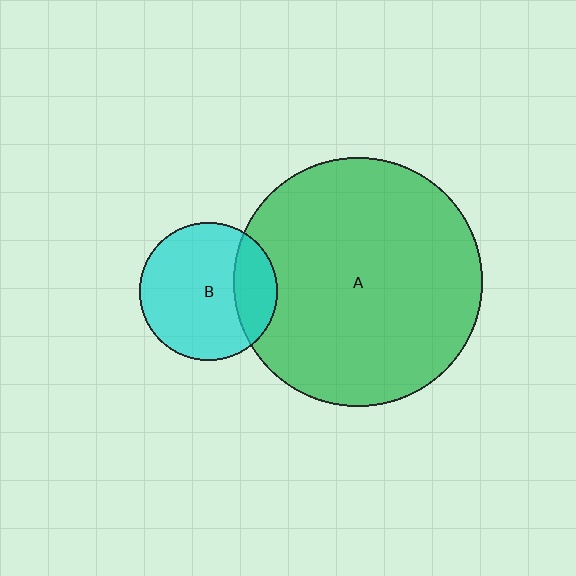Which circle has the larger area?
Circle A (green).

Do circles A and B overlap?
Yes.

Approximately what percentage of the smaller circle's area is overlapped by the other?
Approximately 25%.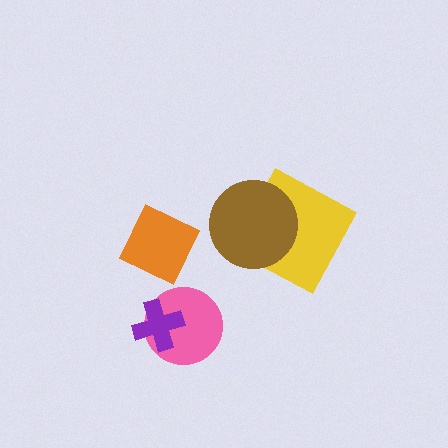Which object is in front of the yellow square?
The brown circle is in front of the yellow square.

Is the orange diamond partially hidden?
No, no other shape covers it.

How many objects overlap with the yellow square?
1 object overlaps with the yellow square.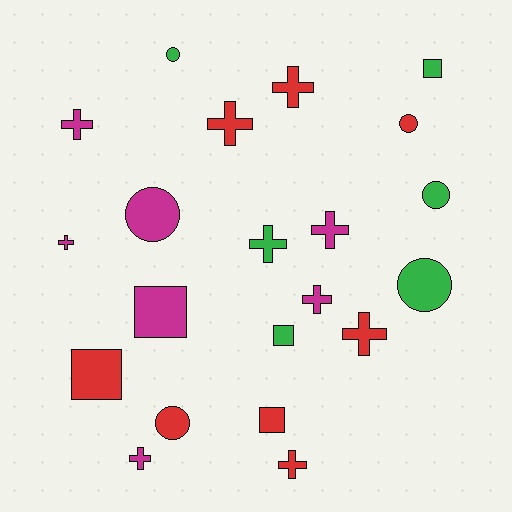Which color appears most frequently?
Red, with 8 objects.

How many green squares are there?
There are 2 green squares.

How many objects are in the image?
There are 21 objects.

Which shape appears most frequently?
Cross, with 10 objects.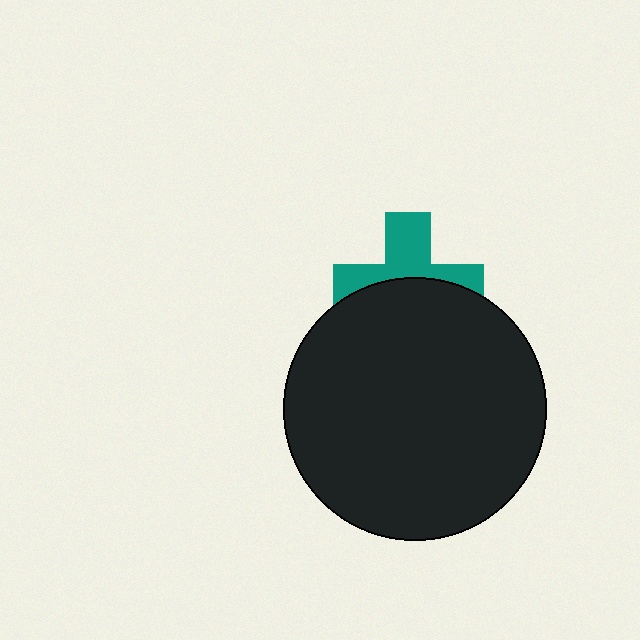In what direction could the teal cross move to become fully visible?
The teal cross could move up. That would shift it out from behind the black circle entirely.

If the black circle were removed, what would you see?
You would see the complete teal cross.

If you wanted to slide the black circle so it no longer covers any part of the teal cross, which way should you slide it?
Slide it down — that is the most direct way to separate the two shapes.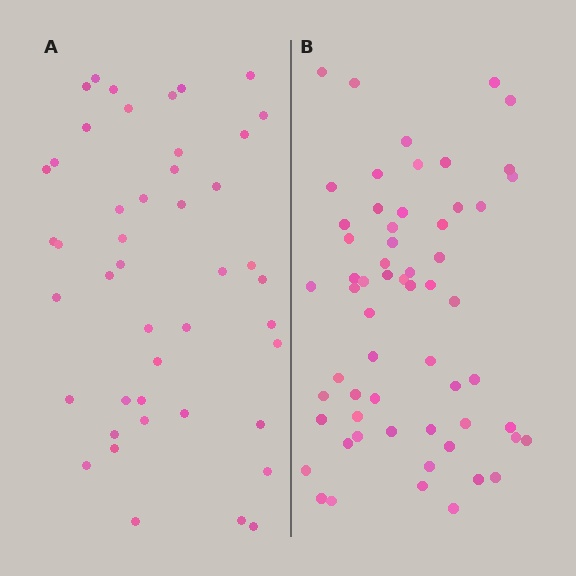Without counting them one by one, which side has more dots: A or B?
Region B (the right region) has more dots.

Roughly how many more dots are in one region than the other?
Region B has approximately 15 more dots than region A.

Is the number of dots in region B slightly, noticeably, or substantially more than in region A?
Region B has noticeably more, but not dramatically so. The ratio is roughly 1.3 to 1.